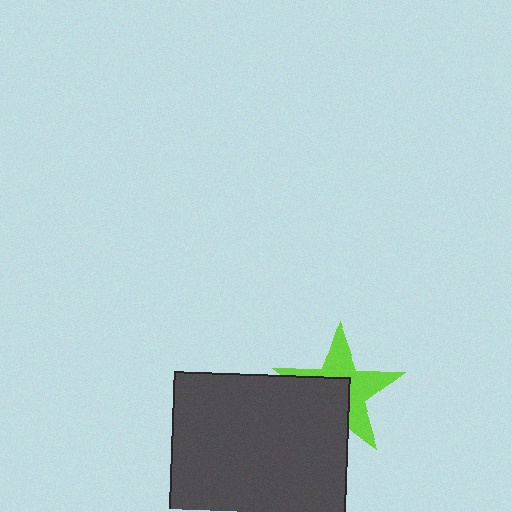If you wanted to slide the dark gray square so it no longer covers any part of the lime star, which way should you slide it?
Slide it toward the lower-left — that is the most direct way to separate the two shapes.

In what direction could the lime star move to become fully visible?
The lime star could move toward the upper-right. That would shift it out from behind the dark gray square entirely.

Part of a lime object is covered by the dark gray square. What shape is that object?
It is a star.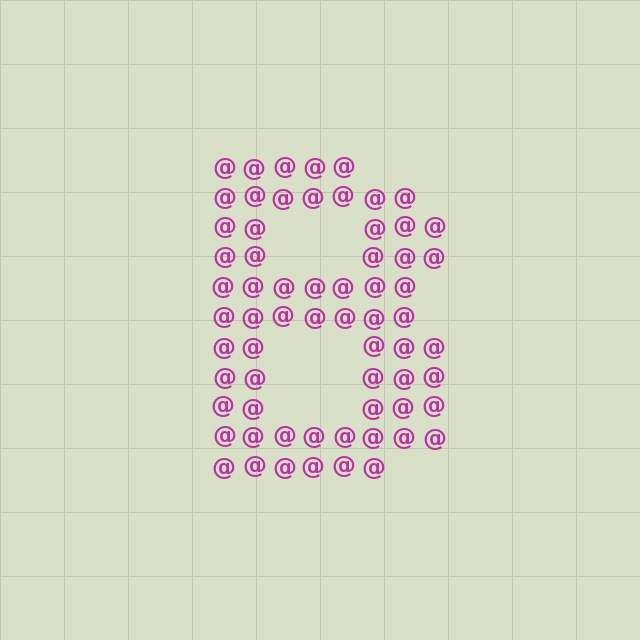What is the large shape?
The large shape is the letter B.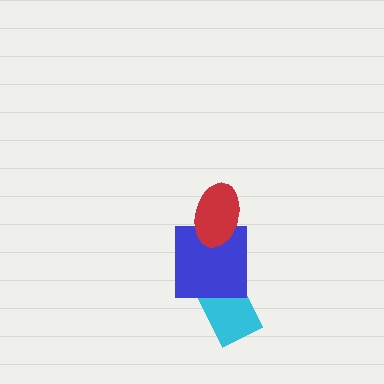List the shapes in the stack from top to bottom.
From top to bottom: the red ellipse, the blue square, the cyan rectangle.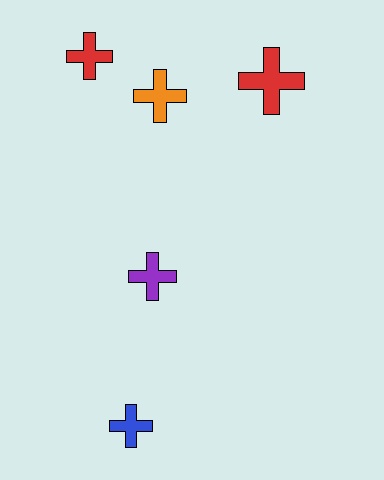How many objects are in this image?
There are 5 objects.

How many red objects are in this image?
There are 2 red objects.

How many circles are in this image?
There are no circles.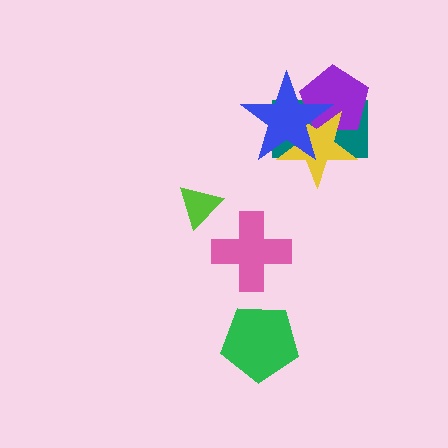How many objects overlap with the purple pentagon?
3 objects overlap with the purple pentagon.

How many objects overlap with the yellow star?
3 objects overlap with the yellow star.